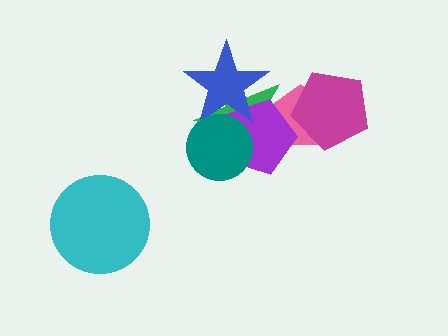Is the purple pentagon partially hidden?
Yes, it is partially covered by another shape.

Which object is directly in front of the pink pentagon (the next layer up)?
The green star is directly in front of the pink pentagon.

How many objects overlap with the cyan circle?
0 objects overlap with the cyan circle.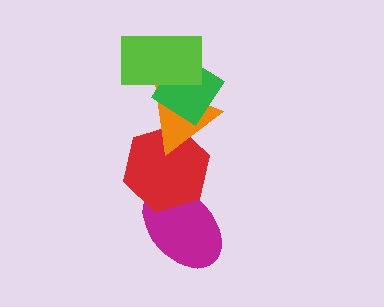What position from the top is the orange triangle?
The orange triangle is 3rd from the top.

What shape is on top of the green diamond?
The lime rectangle is on top of the green diamond.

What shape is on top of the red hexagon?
The orange triangle is on top of the red hexagon.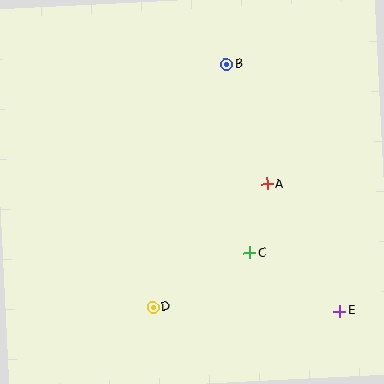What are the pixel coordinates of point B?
Point B is at (226, 65).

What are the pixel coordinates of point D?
Point D is at (153, 308).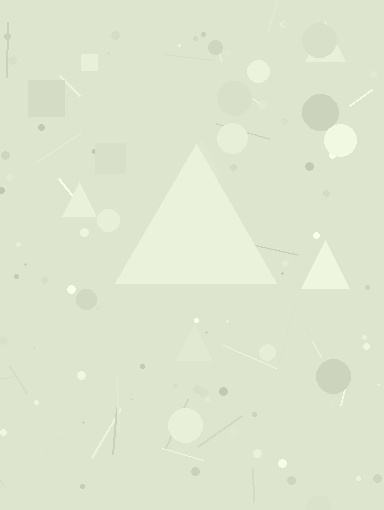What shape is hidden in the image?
A triangle is hidden in the image.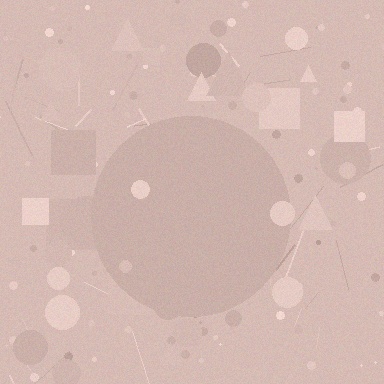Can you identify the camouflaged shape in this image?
The camouflaged shape is a circle.